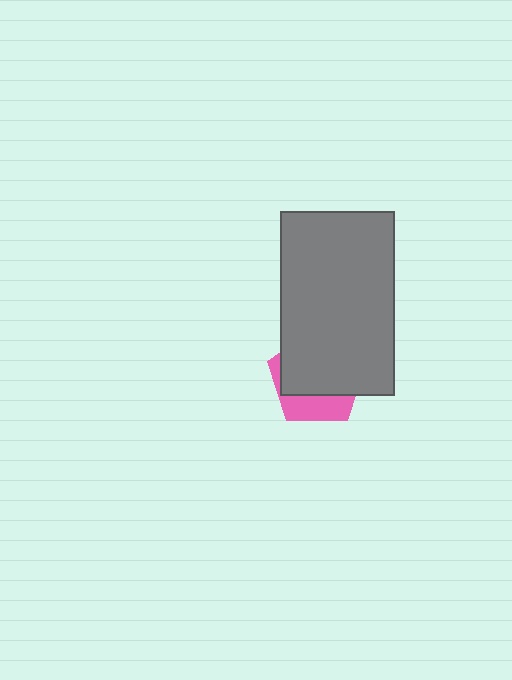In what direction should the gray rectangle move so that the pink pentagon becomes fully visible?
The gray rectangle should move up. That is the shortest direction to clear the overlap and leave the pink pentagon fully visible.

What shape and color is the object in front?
The object in front is a gray rectangle.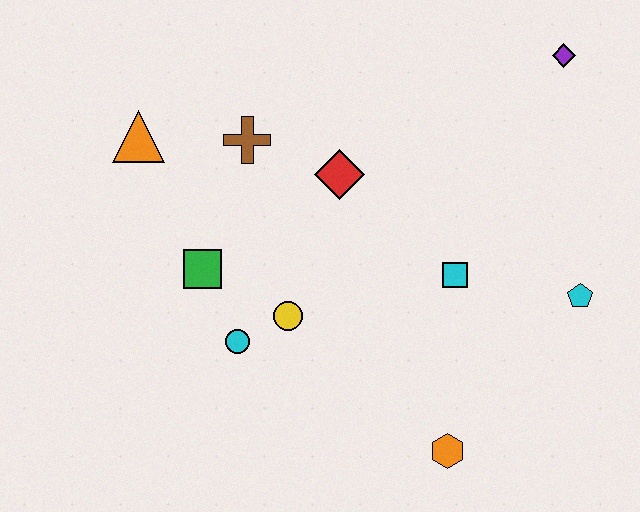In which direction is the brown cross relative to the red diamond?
The brown cross is to the left of the red diamond.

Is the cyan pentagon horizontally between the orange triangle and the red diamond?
No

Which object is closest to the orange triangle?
The brown cross is closest to the orange triangle.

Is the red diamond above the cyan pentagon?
Yes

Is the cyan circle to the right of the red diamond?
No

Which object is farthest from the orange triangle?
The cyan pentagon is farthest from the orange triangle.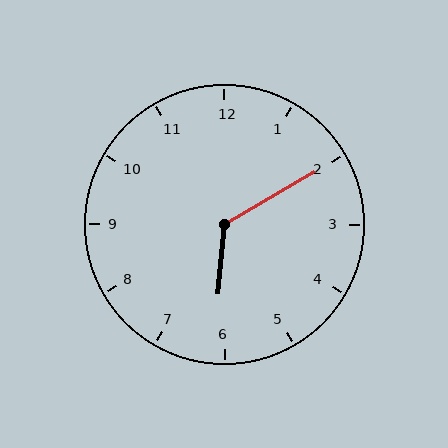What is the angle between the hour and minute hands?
Approximately 125 degrees.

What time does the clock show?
6:10.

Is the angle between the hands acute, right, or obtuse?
It is obtuse.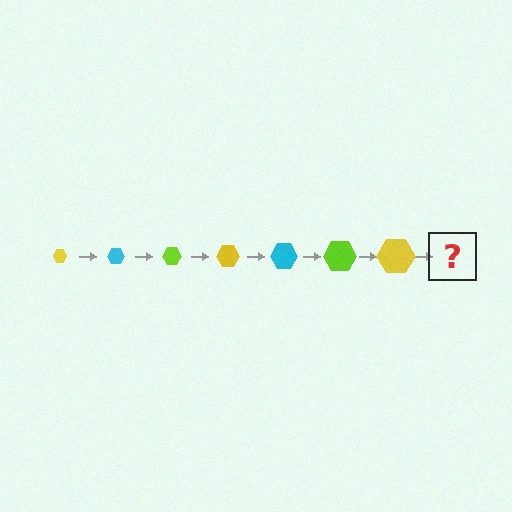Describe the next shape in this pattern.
It should be a cyan hexagon, larger than the previous one.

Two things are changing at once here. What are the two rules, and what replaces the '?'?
The two rules are that the hexagon grows larger each step and the color cycles through yellow, cyan, and lime. The '?' should be a cyan hexagon, larger than the previous one.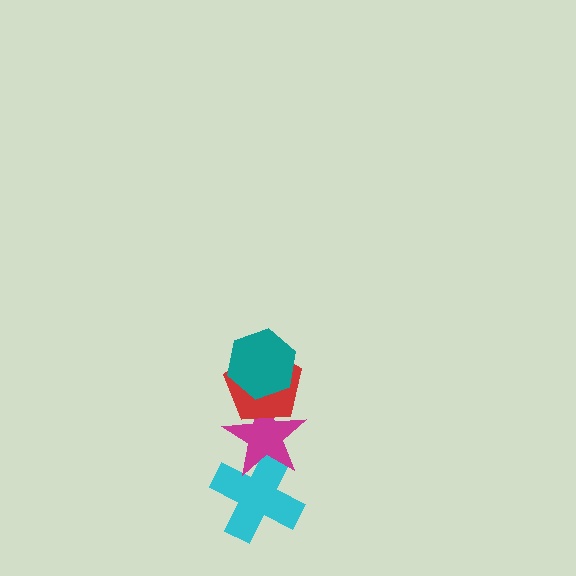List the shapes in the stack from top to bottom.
From top to bottom: the teal hexagon, the red pentagon, the magenta star, the cyan cross.